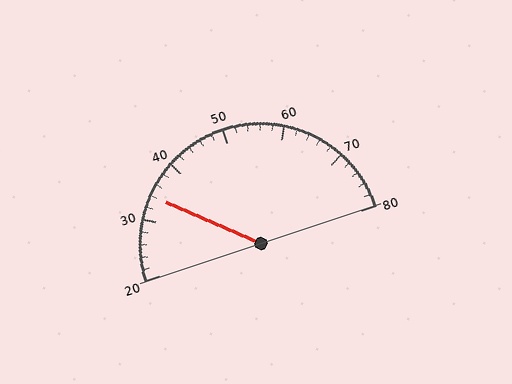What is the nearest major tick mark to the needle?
The nearest major tick mark is 30.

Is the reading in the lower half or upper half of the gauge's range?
The reading is in the lower half of the range (20 to 80).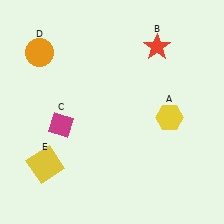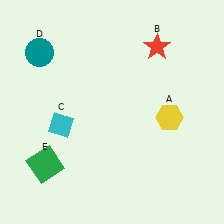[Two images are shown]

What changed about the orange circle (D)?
In Image 1, D is orange. In Image 2, it changed to teal.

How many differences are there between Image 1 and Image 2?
There are 3 differences between the two images.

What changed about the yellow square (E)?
In Image 1, E is yellow. In Image 2, it changed to green.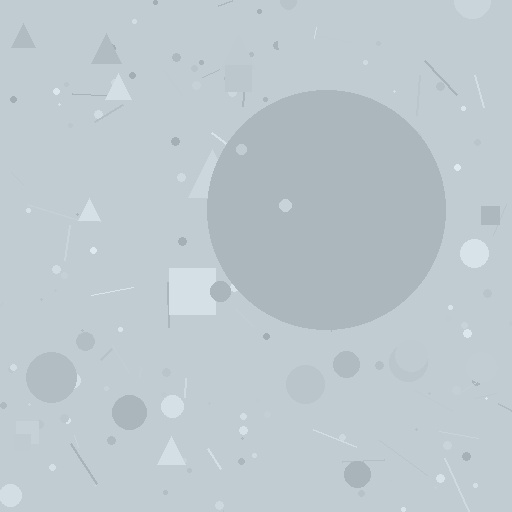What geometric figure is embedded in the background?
A circle is embedded in the background.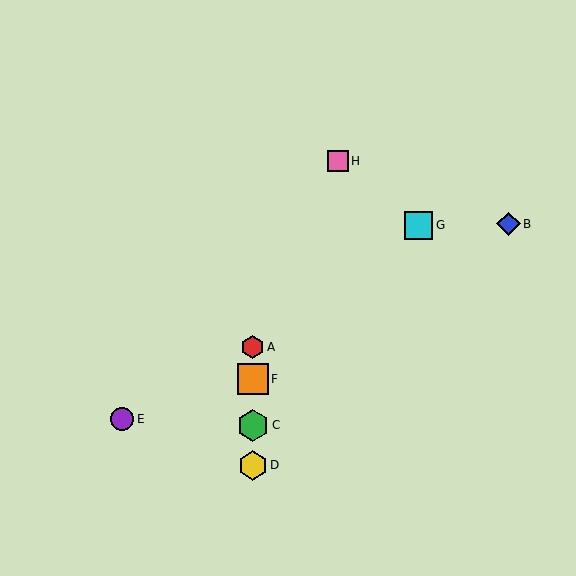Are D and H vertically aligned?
No, D is at x≈253 and H is at x≈338.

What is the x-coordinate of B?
Object B is at x≈508.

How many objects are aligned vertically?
4 objects (A, C, D, F) are aligned vertically.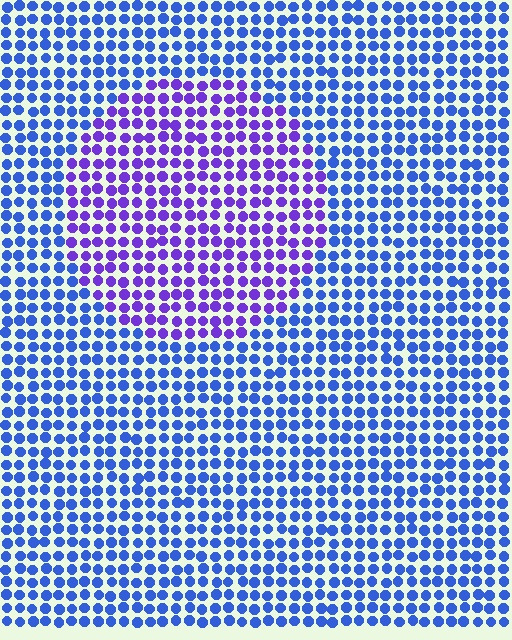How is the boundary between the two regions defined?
The boundary is defined purely by a slight shift in hue (about 39 degrees). Spacing, size, and orientation are identical on both sides.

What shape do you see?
I see a circle.